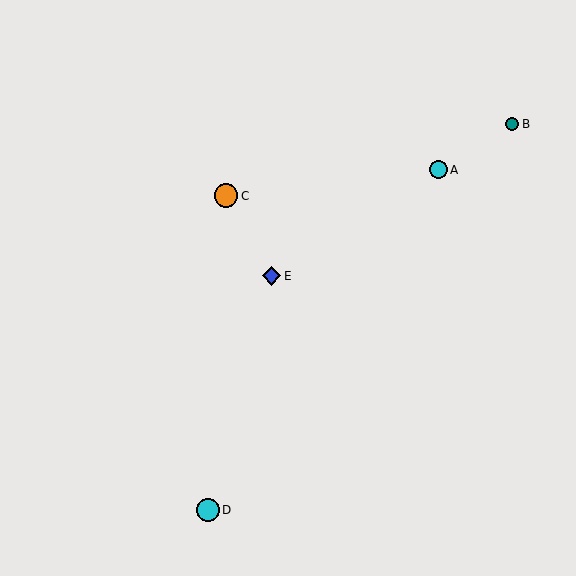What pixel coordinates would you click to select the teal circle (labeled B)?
Click at (512, 124) to select the teal circle B.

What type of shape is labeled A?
Shape A is a cyan circle.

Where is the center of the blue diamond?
The center of the blue diamond is at (271, 276).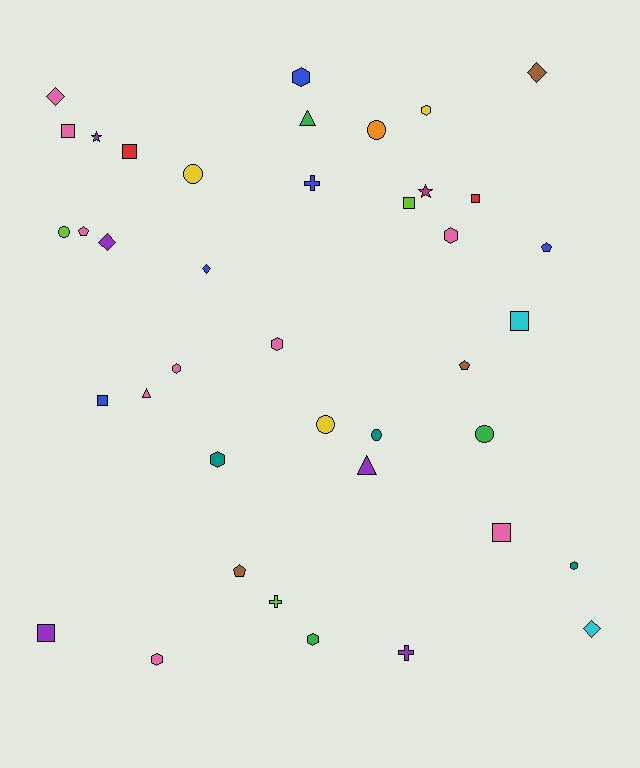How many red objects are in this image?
There are 2 red objects.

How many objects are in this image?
There are 40 objects.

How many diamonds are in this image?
There are 5 diamonds.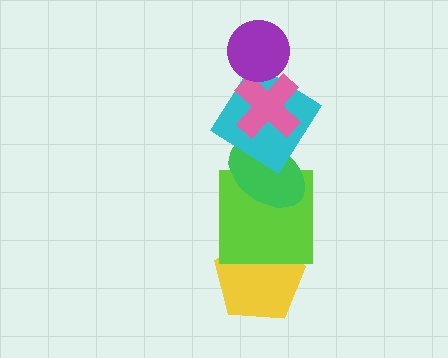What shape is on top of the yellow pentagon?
The lime square is on top of the yellow pentagon.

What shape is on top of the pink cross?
The purple circle is on top of the pink cross.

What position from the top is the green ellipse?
The green ellipse is 4th from the top.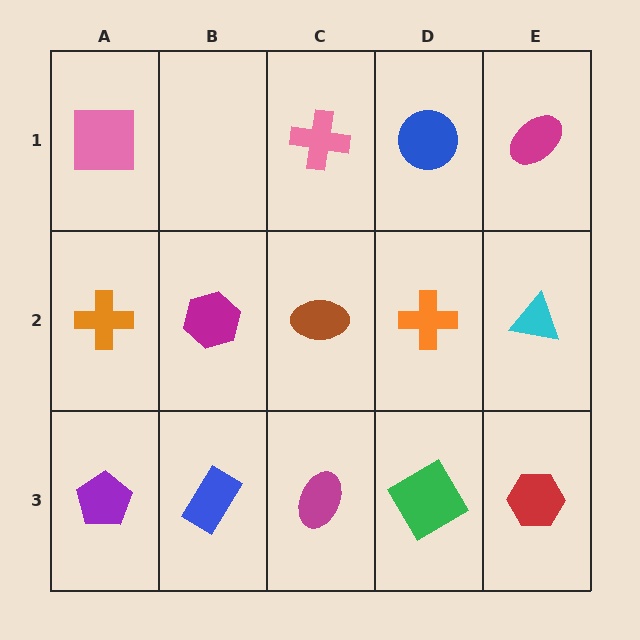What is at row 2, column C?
A brown ellipse.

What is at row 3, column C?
A magenta ellipse.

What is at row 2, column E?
A cyan triangle.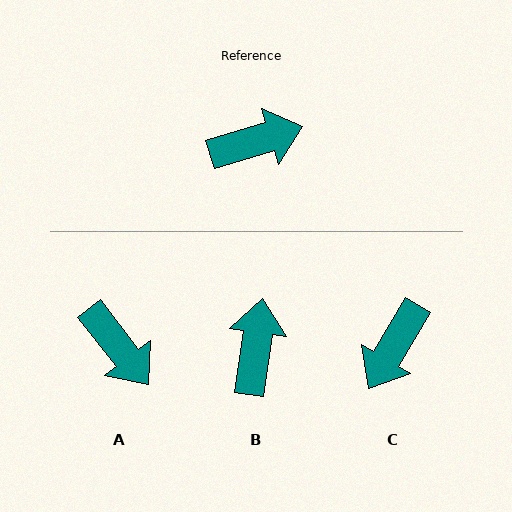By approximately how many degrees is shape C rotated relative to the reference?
Approximately 137 degrees clockwise.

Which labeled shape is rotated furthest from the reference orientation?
C, about 137 degrees away.